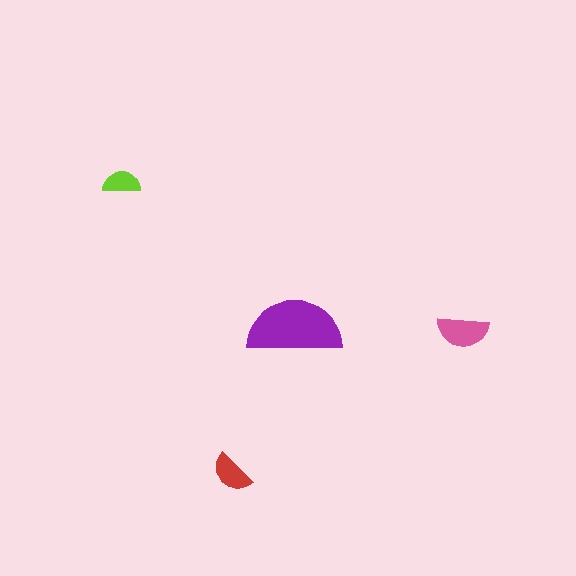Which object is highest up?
The lime semicircle is topmost.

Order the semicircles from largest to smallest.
the purple one, the pink one, the red one, the lime one.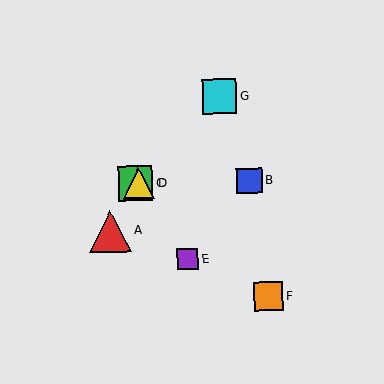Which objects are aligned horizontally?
Objects B, C, D are aligned horizontally.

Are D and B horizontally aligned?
Yes, both are at y≈183.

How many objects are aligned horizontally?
3 objects (B, C, D) are aligned horizontally.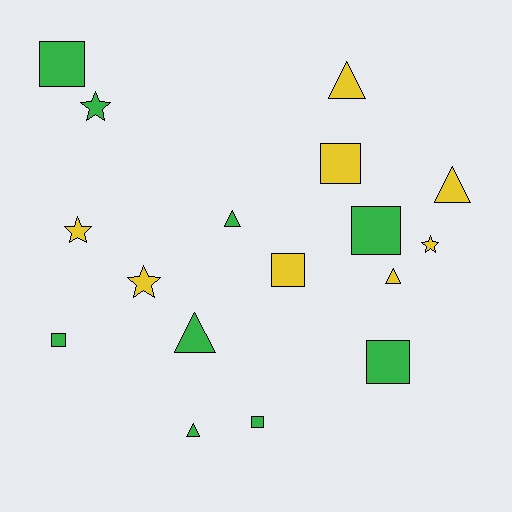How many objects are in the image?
There are 17 objects.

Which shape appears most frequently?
Square, with 7 objects.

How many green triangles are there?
There are 3 green triangles.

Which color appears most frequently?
Green, with 9 objects.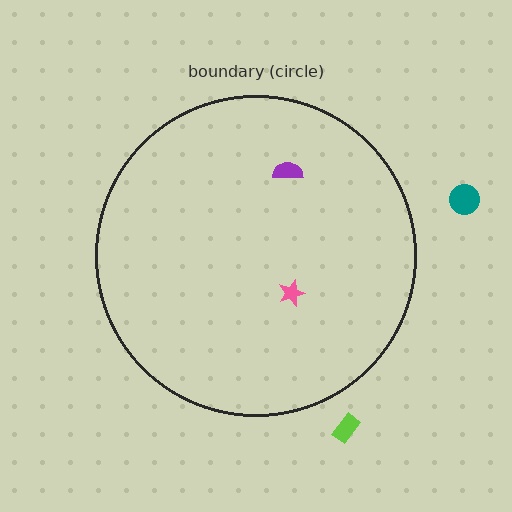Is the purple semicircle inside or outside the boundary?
Inside.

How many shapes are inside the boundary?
2 inside, 2 outside.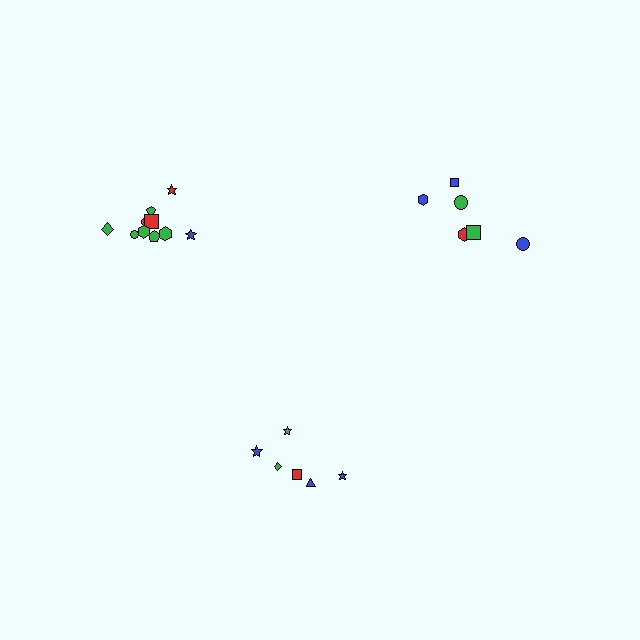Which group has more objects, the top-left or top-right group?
The top-left group.